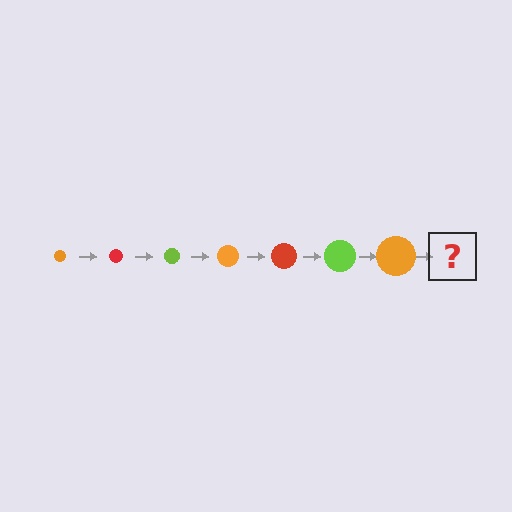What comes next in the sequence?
The next element should be a red circle, larger than the previous one.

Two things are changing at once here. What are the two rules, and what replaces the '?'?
The two rules are that the circle grows larger each step and the color cycles through orange, red, and lime. The '?' should be a red circle, larger than the previous one.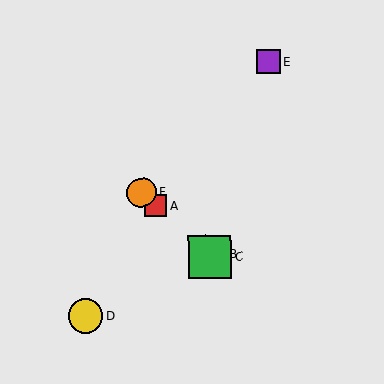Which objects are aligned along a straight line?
Objects A, B, C, F are aligned along a straight line.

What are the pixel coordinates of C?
Object C is at (210, 257).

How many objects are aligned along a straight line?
4 objects (A, B, C, F) are aligned along a straight line.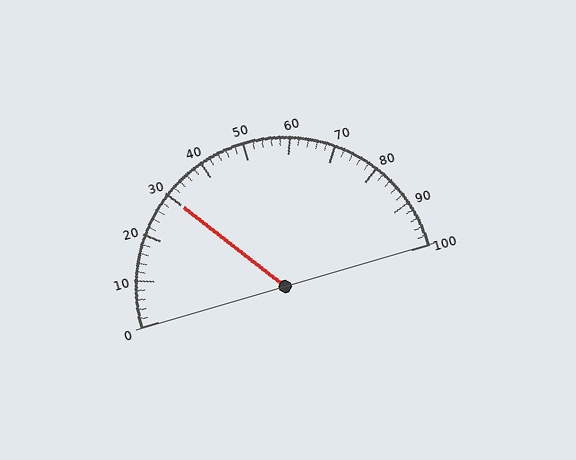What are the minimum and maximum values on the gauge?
The gauge ranges from 0 to 100.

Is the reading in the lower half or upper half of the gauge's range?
The reading is in the lower half of the range (0 to 100).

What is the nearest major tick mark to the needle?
The nearest major tick mark is 30.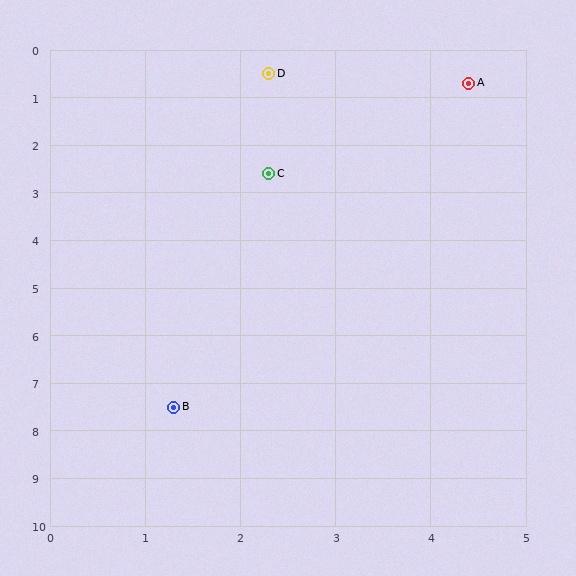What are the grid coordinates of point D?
Point D is at approximately (2.3, 0.5).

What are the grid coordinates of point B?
Point B is at approximately (1.3, 7.5).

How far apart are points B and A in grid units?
Points B and A are about 7.5 grid units apart.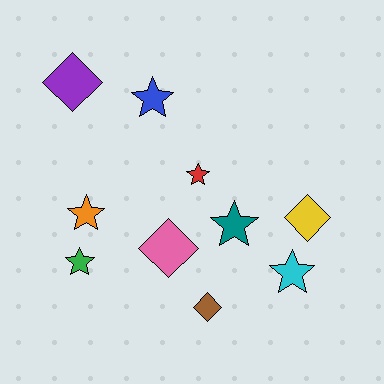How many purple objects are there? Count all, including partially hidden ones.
There is 1 purple object.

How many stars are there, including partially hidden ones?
There are 6 stars.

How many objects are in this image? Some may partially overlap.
There are 10 objects.